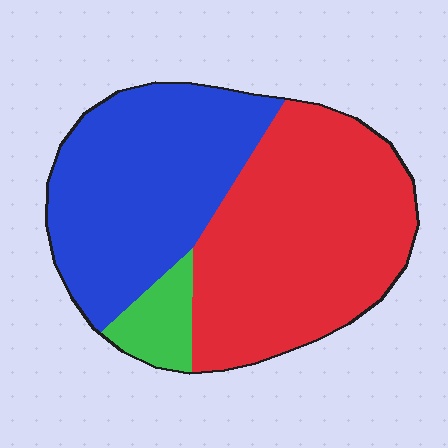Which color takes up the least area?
Green, at roughly 10%.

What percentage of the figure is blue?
Blue covers about 40% of the figure.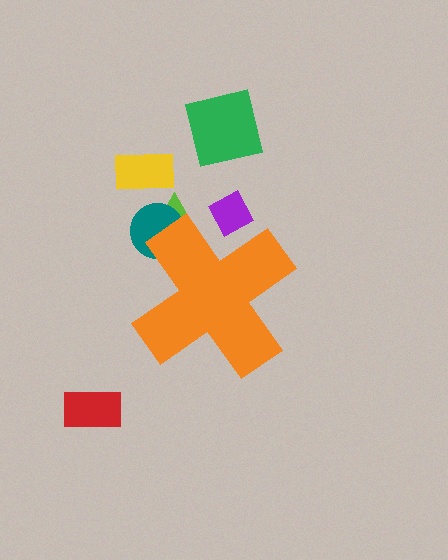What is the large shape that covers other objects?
An orange cross.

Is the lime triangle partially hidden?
Yes, the lime triangle is partially hidden behind the orange cross.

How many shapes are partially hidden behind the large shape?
3 shapes are partially hidden.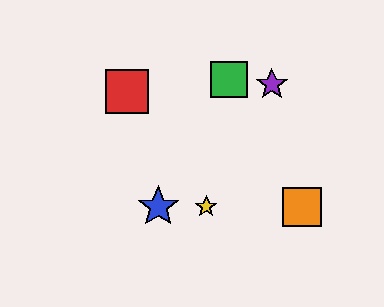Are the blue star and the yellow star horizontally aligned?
Yes, both are at y≈207.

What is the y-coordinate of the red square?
The red square is at y≈92.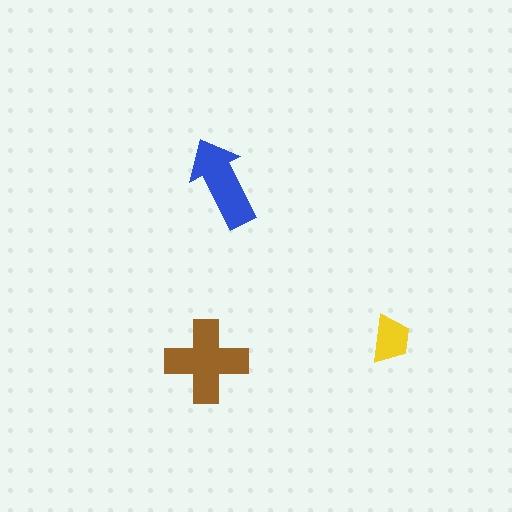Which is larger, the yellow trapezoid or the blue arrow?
The blue arrow.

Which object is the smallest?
The yellow trapezoid.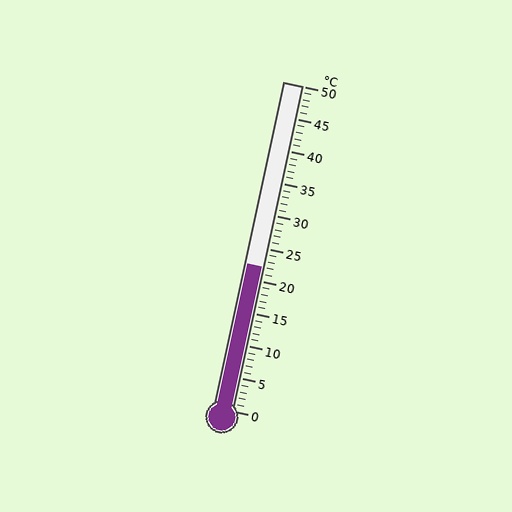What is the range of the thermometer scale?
The thermometer scale ranges from 0°C to 50°C.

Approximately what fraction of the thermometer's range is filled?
The thermometer is filled to approximately 45% of its range.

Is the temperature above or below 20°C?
The temperature is above 20°C.